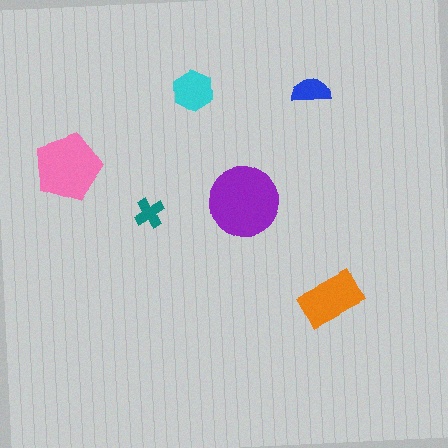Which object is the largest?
The purple circle.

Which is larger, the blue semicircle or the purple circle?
The purple circle.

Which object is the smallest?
The teal cross.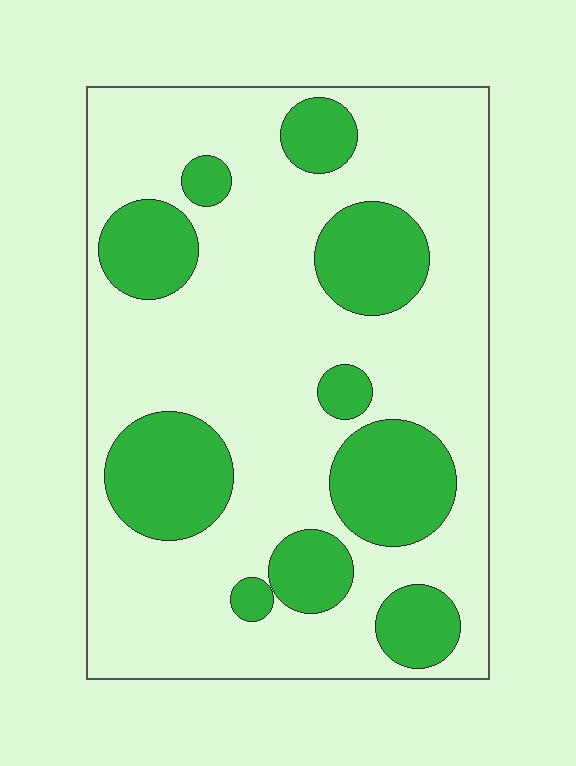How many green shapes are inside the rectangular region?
10.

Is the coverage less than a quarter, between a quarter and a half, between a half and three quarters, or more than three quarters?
Between a quarter and a half.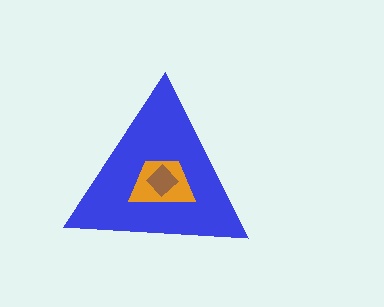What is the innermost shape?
The brown diamond.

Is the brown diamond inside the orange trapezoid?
Yes.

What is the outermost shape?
The blue triangle.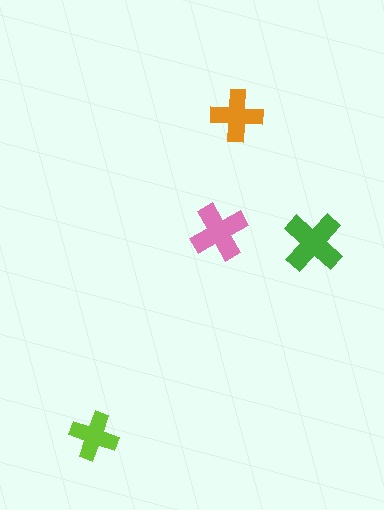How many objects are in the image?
There are 4 objects in the image.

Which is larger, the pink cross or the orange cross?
The pink one.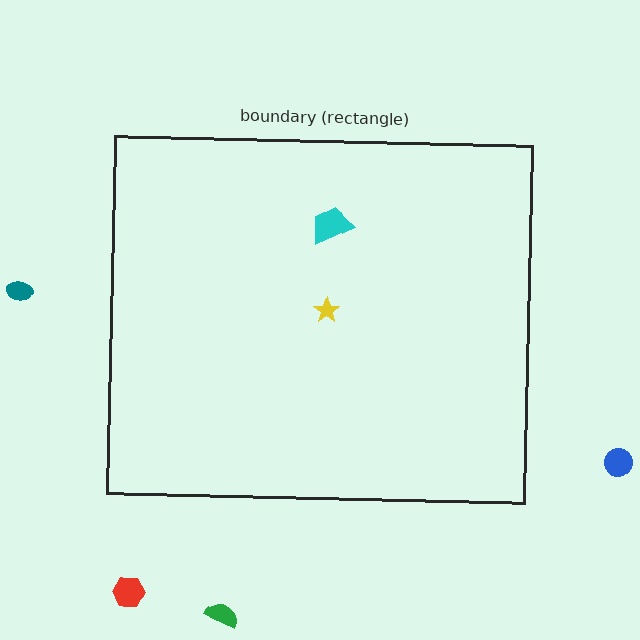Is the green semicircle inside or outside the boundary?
Outside.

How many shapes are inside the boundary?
2 inside, 4 outside.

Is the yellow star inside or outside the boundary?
Inside.